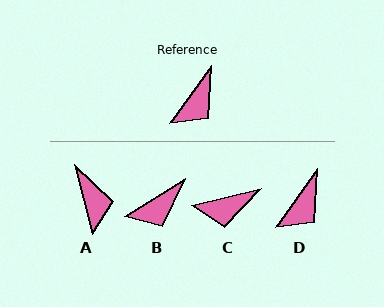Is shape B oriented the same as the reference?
No, it is off by about 23 degrees.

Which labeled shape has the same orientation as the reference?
D.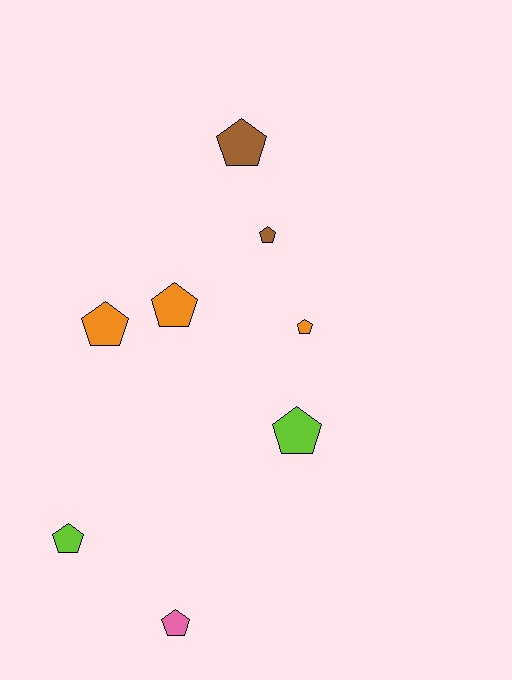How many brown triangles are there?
There are no brown triangles.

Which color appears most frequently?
Orange, with 3 objects.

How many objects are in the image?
There are 8 objects.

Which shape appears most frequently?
Pentagon, with 8 objects.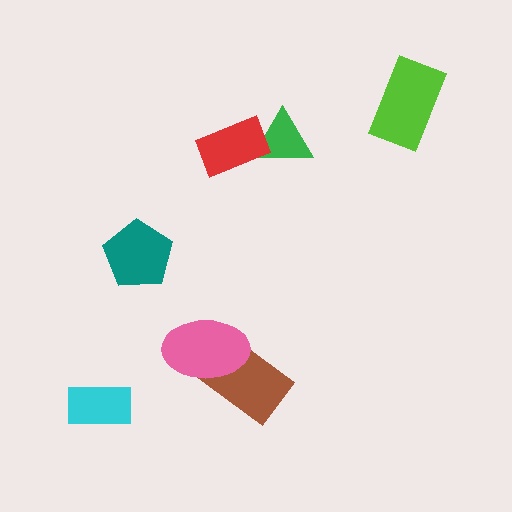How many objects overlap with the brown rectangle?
1 object overlaps with the brown rectangle.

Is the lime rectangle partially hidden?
No, no other shape covers it.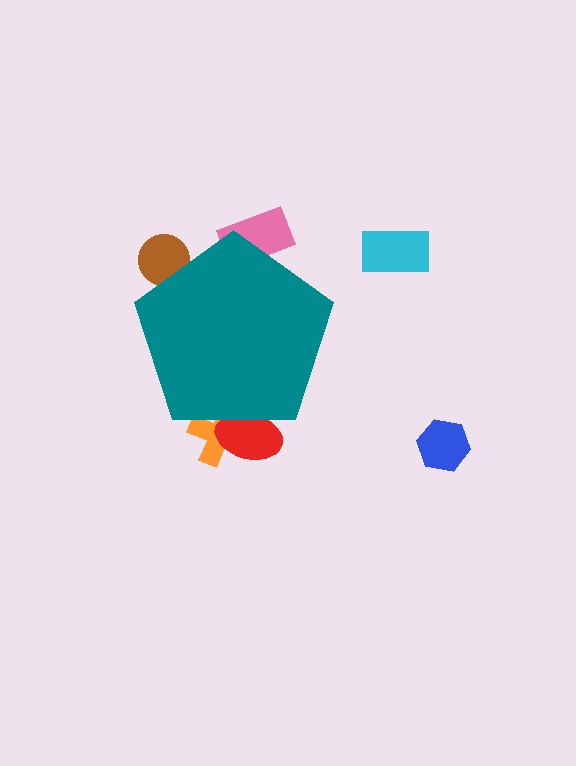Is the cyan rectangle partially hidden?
No, the cyan rectangle is fully visible.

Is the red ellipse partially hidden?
Yes, the red ellipse is partially hidden behind the teal pentagon.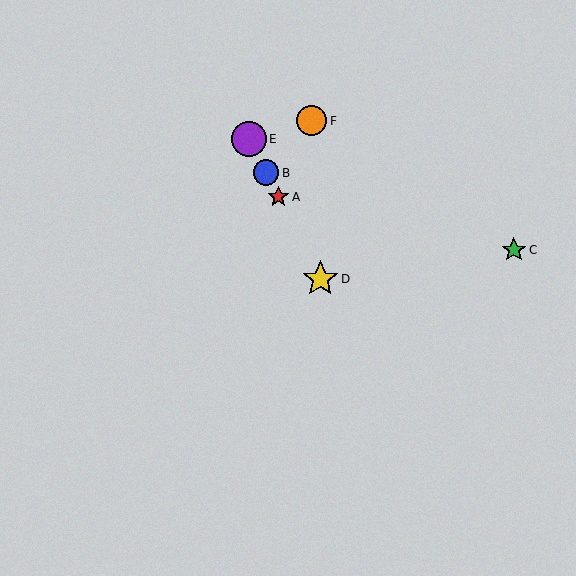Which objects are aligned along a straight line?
Objects A, B, D, E are aligned along a straight line.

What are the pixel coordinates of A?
Object A is at (278, 197).